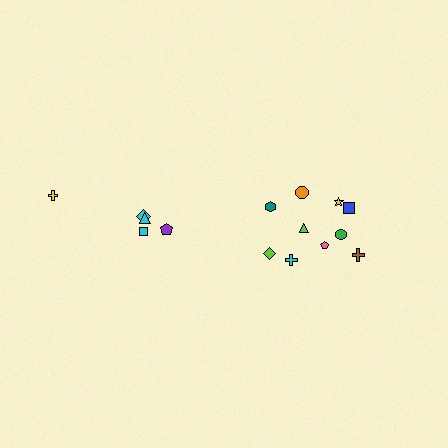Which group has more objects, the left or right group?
The right group.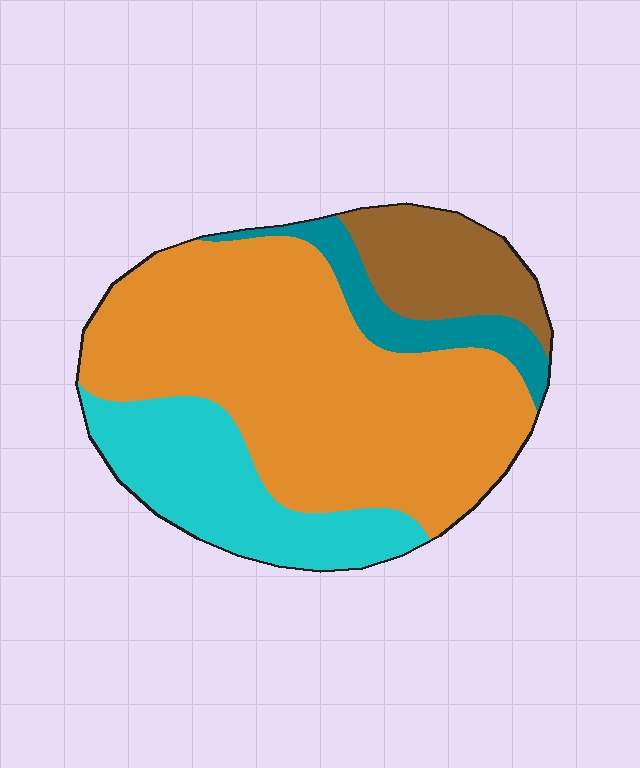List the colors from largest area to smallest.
From largest to smallest: orange, cyan, brown, teal.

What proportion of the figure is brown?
Brown takes up about one eighth (1/8) of the figure.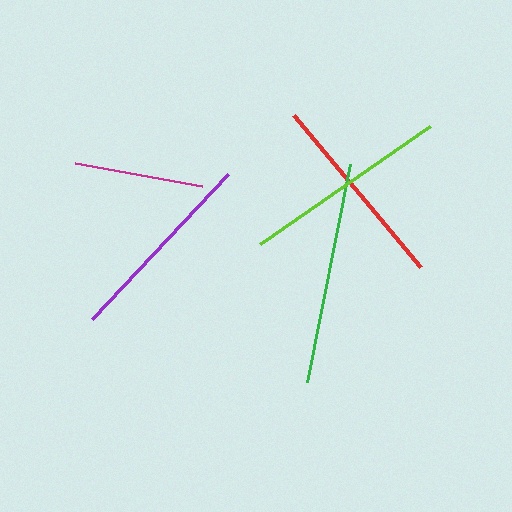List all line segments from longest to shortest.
From longest to shortest: green, lime, purple, red, magenta.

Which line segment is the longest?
The green line is the longest at approximately 223 pixels.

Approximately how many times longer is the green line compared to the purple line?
The green line is approximately 1.1 times the length of the purple line.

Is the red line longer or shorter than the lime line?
The lime line is longer than the red line.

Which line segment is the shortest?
The magenta line is the shortest at approximately 129 pixels.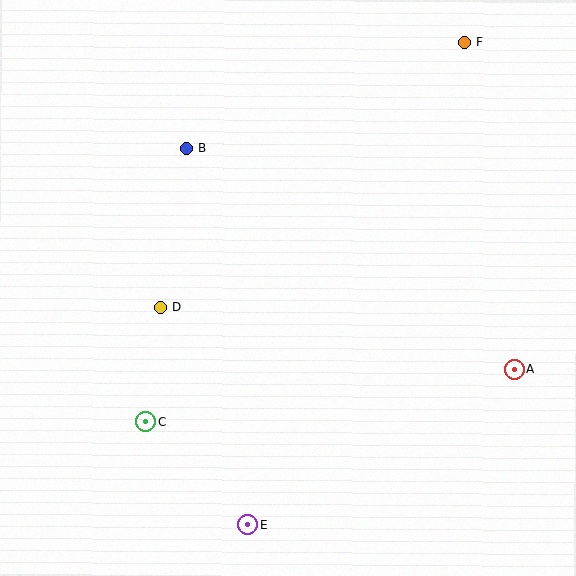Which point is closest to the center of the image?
Point D at (160, 307) is closest to the center.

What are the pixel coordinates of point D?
Point D is at (160, 307).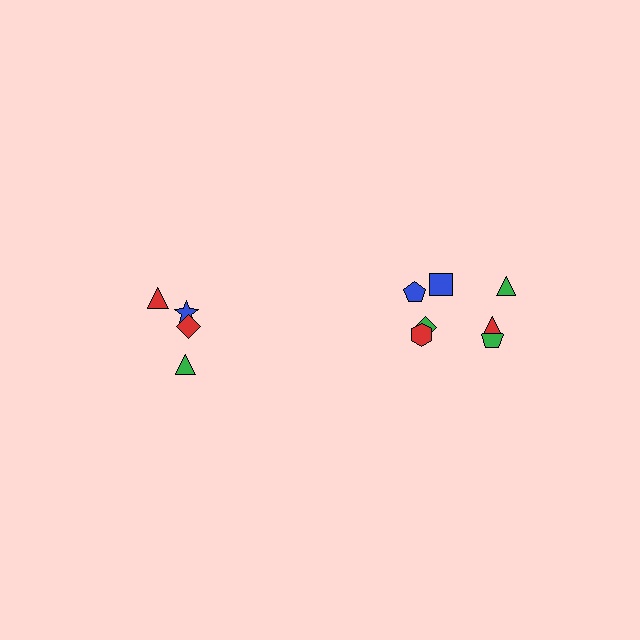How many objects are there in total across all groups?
There are 11 objects.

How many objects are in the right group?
There are 7 objects.